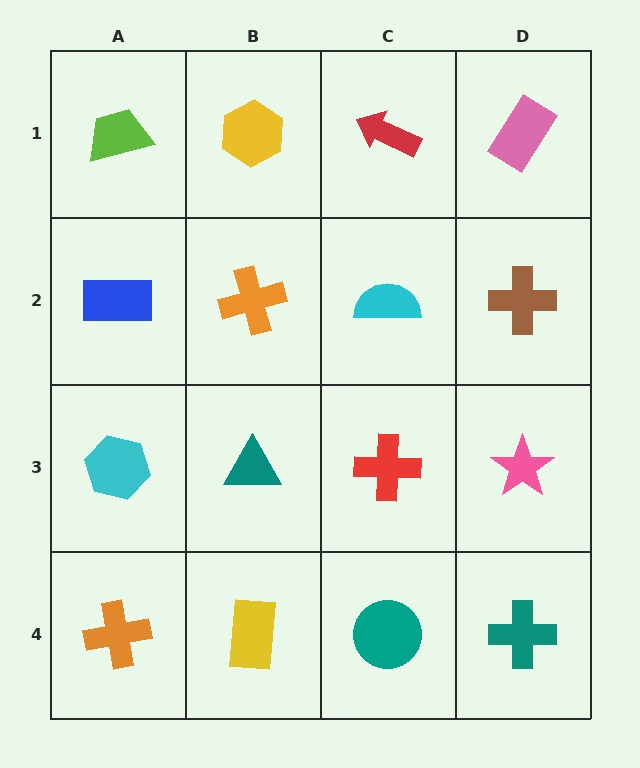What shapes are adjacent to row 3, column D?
A brown cross (row 2, column D), a teal cross (row 4, column D), a red cross (row 3, column C).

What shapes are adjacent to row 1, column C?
A cyan semicircle (row 2, column C), a yellow hexagon (row 1, column B), a pink rectangle (row 1, column D).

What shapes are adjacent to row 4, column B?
A teal triangle (row 3, column B), an orange cross (row 4, column A), a teal circle (row 4, column C).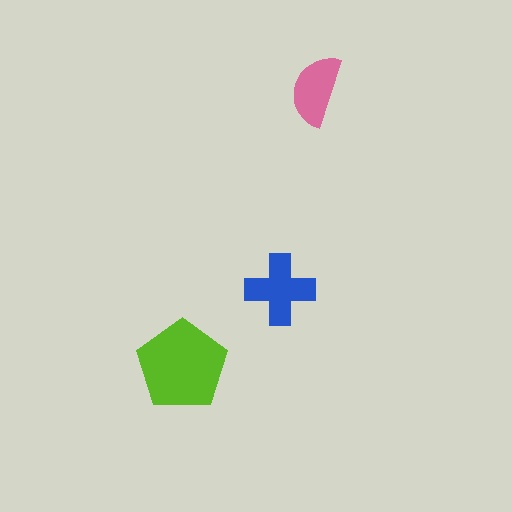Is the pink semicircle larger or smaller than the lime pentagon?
Smaller.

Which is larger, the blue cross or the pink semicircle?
The blue cross.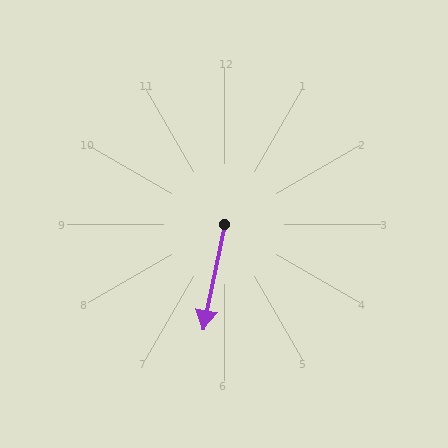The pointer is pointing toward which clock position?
Roughly 6 o'clock.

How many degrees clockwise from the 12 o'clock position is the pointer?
Approximately 191 degrees.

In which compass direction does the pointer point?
South.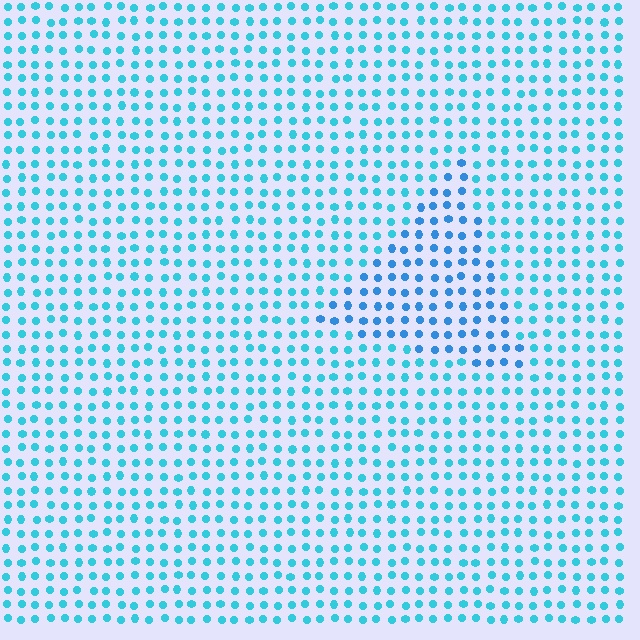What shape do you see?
I see a triangle.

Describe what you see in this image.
The image is filled with small cyan elements in a uniform arrangement. A triangle-shaped region is visible where the elements are tinted to a slightly different hue, forming a subtle color boundary.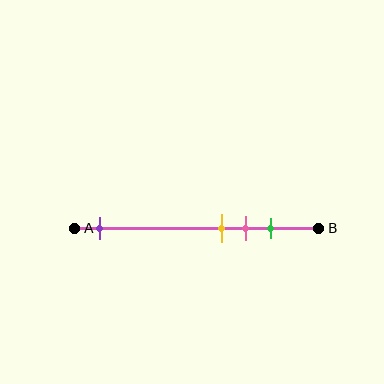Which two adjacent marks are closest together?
The yellow and pink marks are the closest adjacent pair.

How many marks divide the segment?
There are 4 marks dividing the segment.